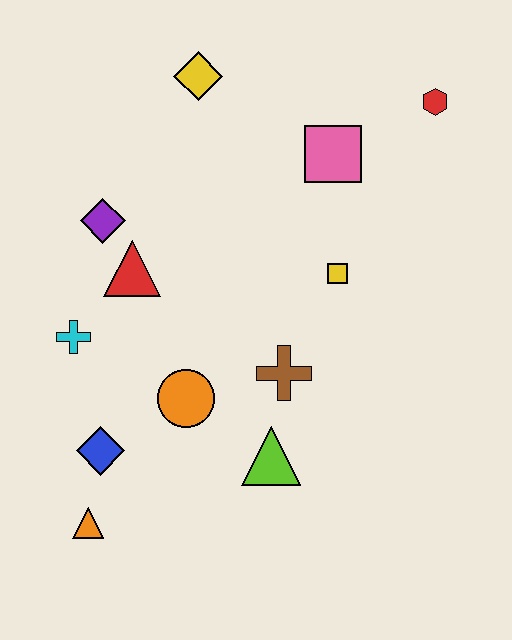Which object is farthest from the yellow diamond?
The orange triangle is farthest from the yellow diamond.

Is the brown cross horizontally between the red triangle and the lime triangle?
No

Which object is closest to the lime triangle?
The brown cross is closest to the lime triangle.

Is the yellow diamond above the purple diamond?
Yes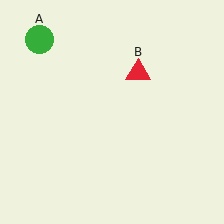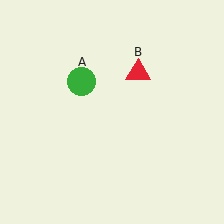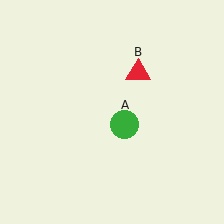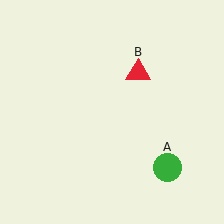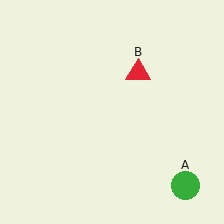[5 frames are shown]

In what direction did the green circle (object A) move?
The green circle (object A) moved down and to the right.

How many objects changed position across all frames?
1 object changed position: green circle (object A).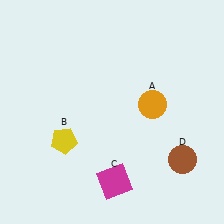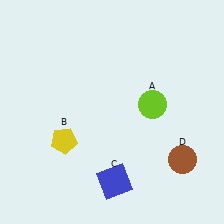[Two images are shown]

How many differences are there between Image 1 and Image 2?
There are 2 differences between the two images.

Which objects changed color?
A changed from orange to lime. C changed from magenta to blue.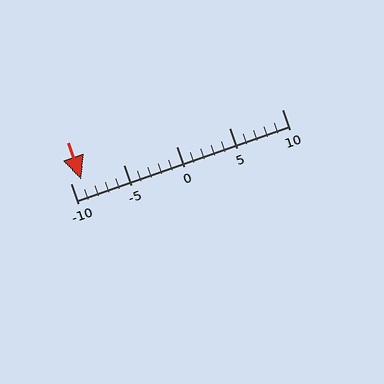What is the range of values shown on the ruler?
The ruler shows values from -10 to 10.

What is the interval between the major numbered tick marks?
The major tick marks are spaced 5 units apart.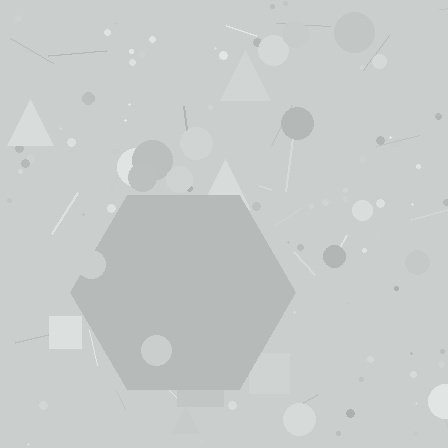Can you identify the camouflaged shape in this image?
The camouflaged shape is a hexagon.